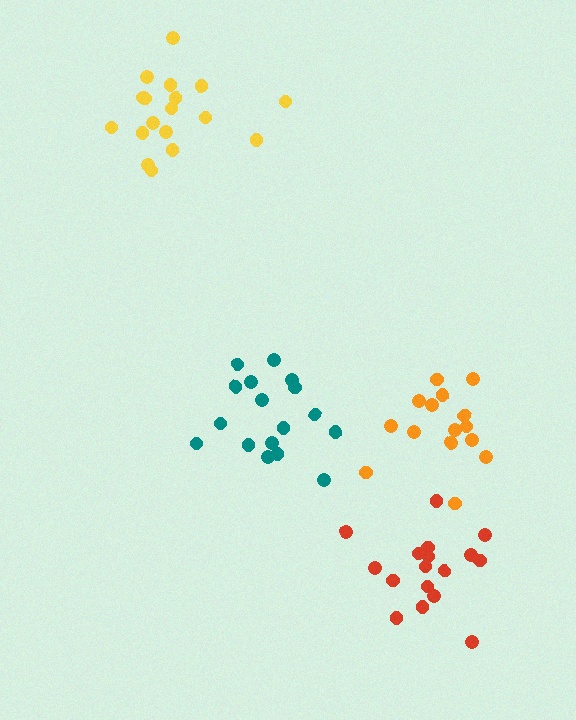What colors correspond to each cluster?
The clusters are colored: orange, yellow, teal, red.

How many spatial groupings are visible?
There are 4 spatial groupings.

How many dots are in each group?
Group 1: 15 dots, Group 2: 18 dots, Group 3: 17 dots, Group 4: 17 dots (67 total).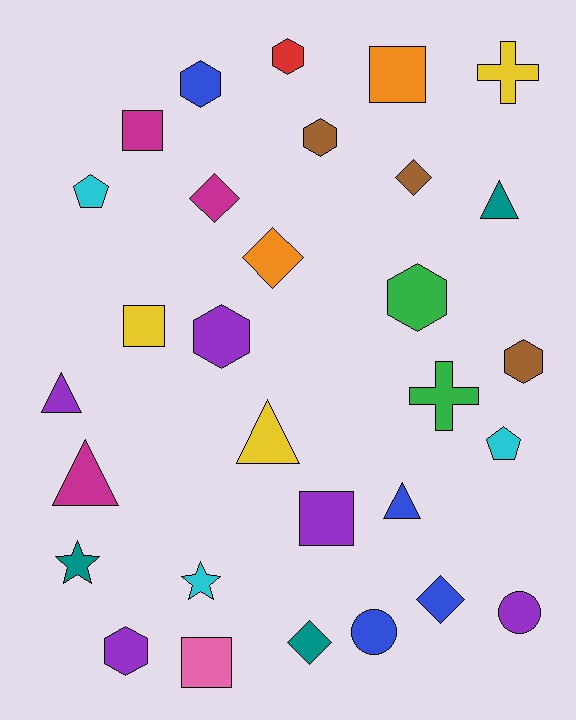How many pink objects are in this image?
There is 1 pink object.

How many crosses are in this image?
There are 2 crosses.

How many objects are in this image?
There are 30 objects.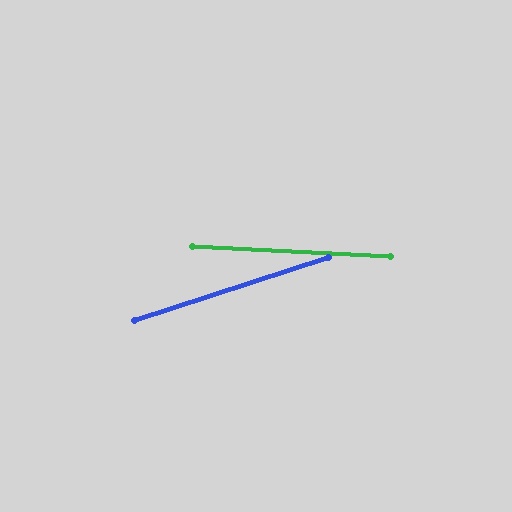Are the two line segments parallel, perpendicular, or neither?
Neither parallel nor perpendicular — they differ by about 21°.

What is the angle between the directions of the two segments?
Approximately 21 degrees.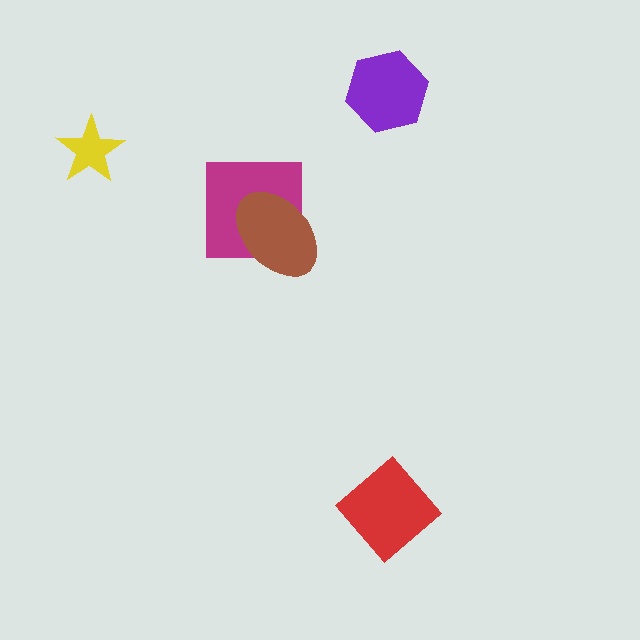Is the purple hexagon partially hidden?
No, no other shape covers it.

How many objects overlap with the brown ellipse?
1 object overlaps with the brown ellipse.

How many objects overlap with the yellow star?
0 objects overlap with the yellow star.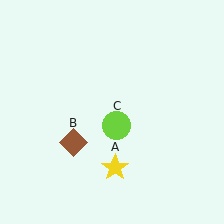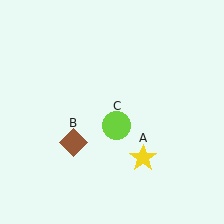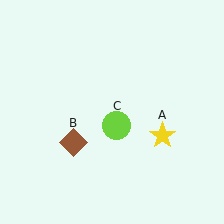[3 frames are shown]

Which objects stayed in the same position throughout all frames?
Brown diamond (object B) and lime circle (object C) remained stationary.